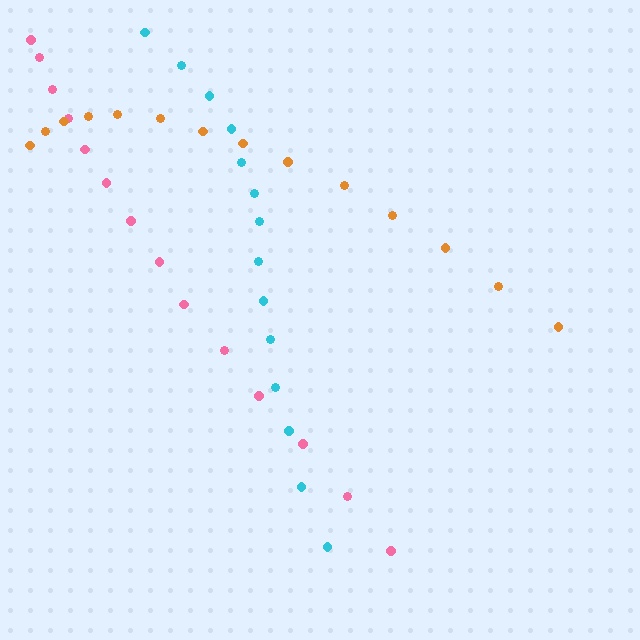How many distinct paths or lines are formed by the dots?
There are 3 distinct paths.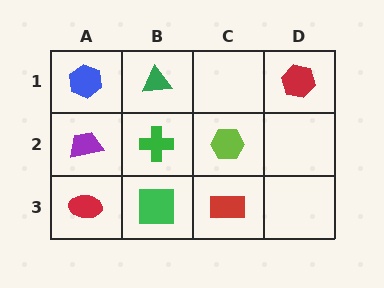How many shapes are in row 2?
3 shapes.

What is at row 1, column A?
A blue hexagon.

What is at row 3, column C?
A red rectangle.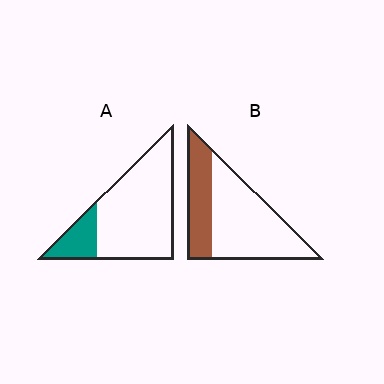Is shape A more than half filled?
No.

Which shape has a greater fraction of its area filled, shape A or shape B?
Shape B.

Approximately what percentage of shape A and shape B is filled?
A is approximately 20% and B is approximately 35%.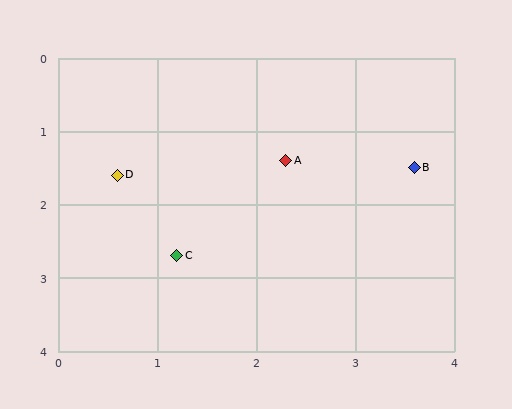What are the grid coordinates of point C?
Point C is at approximately (1.2, 2.7).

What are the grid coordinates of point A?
Point A is at approximately (2.3, 1.4).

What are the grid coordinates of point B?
Point B is at approximately (3.6, 1.5).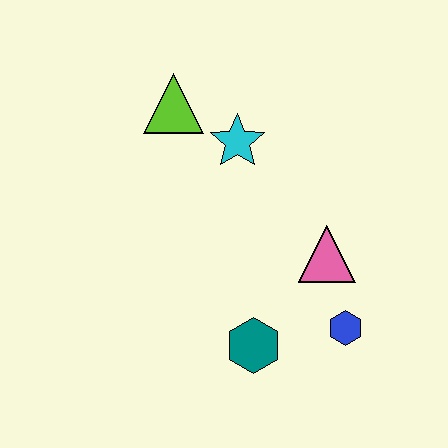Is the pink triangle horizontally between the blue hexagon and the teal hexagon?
Yes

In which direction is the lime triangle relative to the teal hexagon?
The lime triangle is above the teal hexagon.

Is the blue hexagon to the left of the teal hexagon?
No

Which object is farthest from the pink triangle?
The lime triangle is farthest from the pink triangle.